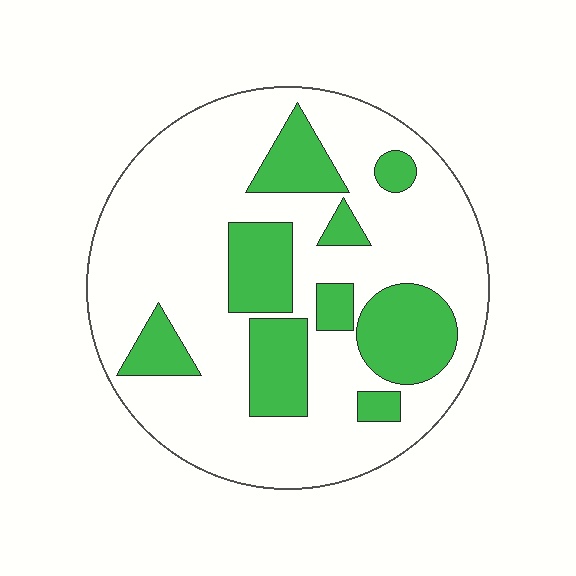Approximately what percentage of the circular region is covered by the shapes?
Approximately 25%.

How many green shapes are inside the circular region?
9.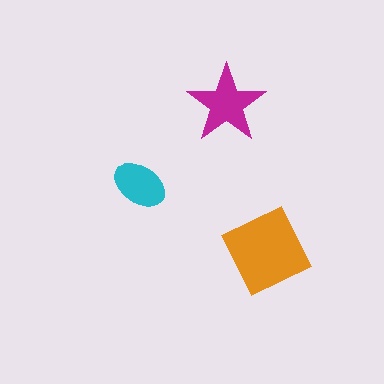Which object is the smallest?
The cyan ellipse.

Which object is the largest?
The orange diamond.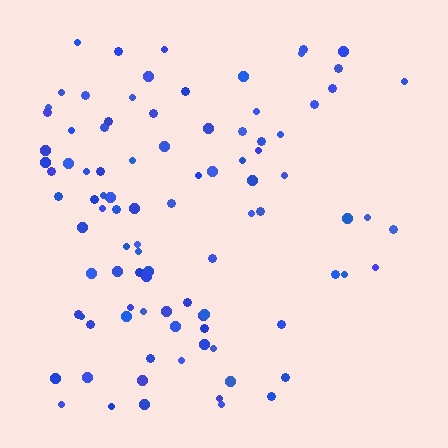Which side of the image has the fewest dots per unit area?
The right.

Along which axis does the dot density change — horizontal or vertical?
Horizontal.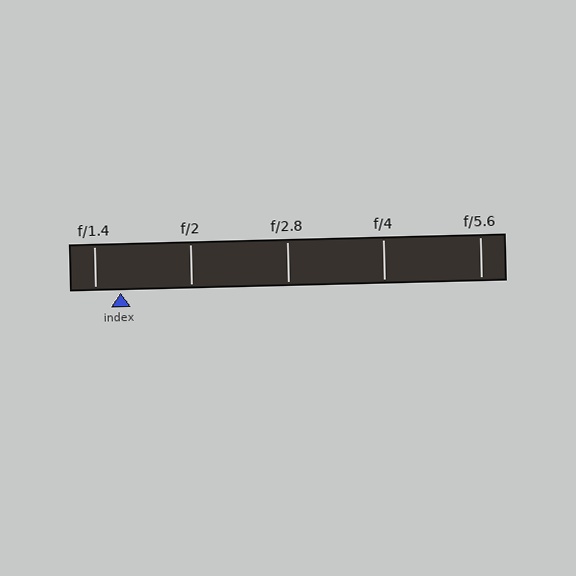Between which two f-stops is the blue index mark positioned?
The index mark is between f/1.4 and f/2.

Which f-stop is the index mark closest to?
The index mark is closest to f/1.4.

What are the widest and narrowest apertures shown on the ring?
The widest aperture shown is f/1.4 and the narrowest is f/5.6.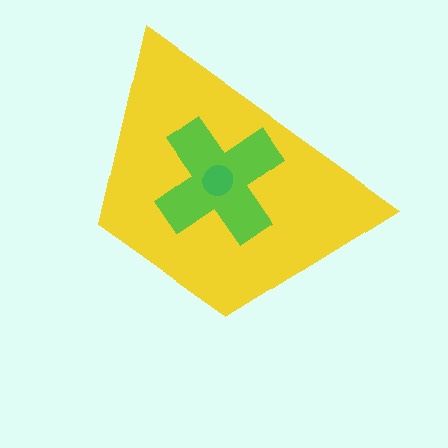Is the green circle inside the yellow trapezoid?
Yes.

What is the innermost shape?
The green circle.